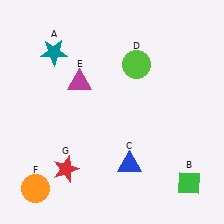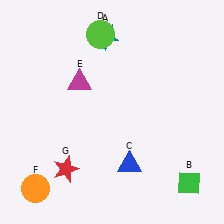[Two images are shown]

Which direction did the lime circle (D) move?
The lime circle (D) moved left.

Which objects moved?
The objects that moved are: the teal star (A), the lime circle (D).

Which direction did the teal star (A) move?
The teal star (A) moved right.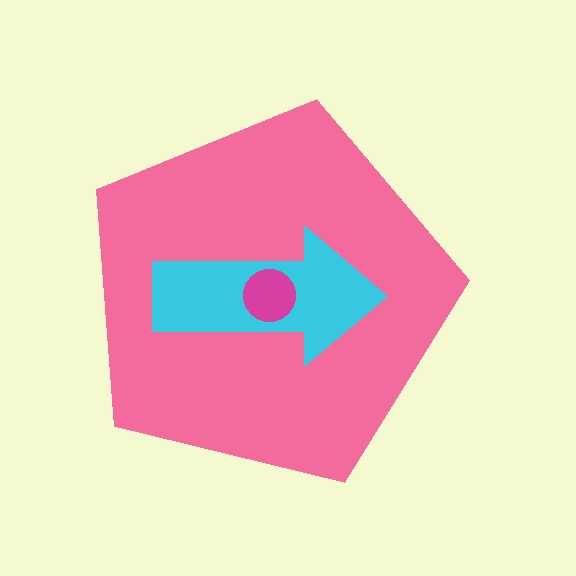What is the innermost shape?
The magenta circle.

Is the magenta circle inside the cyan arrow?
Yes.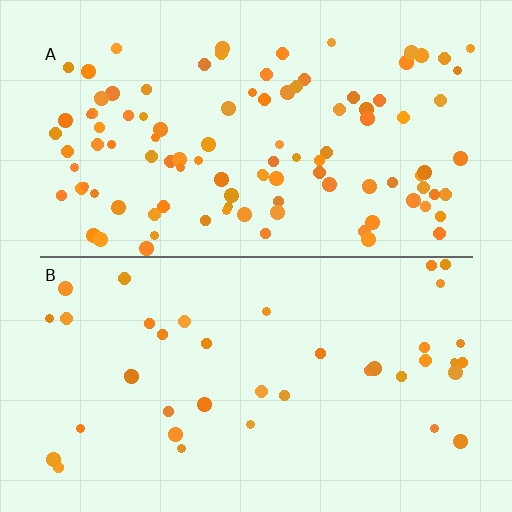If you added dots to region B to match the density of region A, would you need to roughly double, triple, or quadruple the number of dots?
Approximately triple.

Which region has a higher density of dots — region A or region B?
A (the top).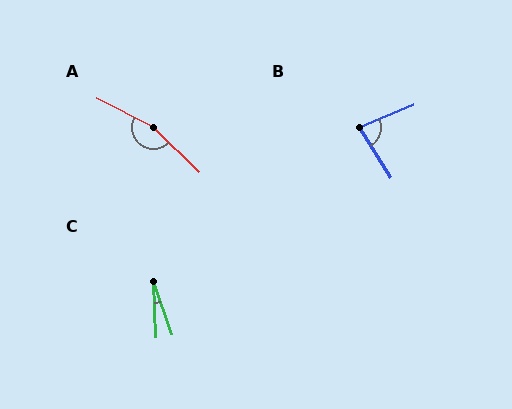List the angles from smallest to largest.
C (18°), B (80°), A (163°).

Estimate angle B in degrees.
Approximately 80 degrees.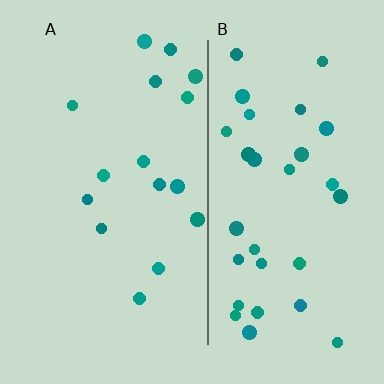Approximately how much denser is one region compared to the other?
Approximately 2.0× — region B over region A.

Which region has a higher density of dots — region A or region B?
B (the right).